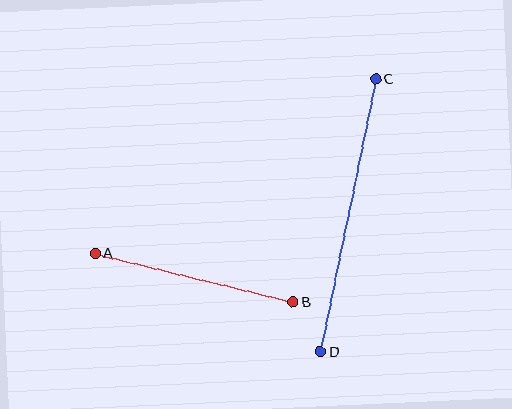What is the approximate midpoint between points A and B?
The midpoint is at approximately (194, 278) pixels.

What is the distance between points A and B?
The distance is approximately 204 pixels.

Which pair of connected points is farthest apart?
Points C and D are farthest apart.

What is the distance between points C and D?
The distance is approximately 278 pixels.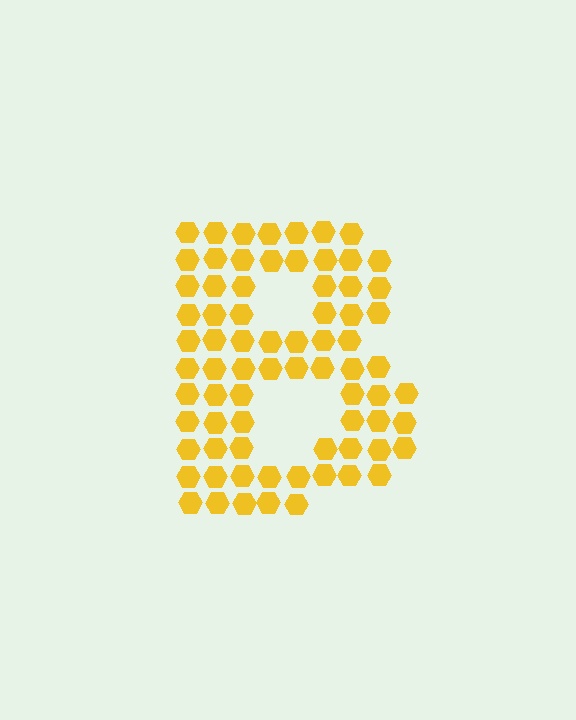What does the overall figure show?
The overall figure shows the letter B.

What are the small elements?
The small elements are hexagons.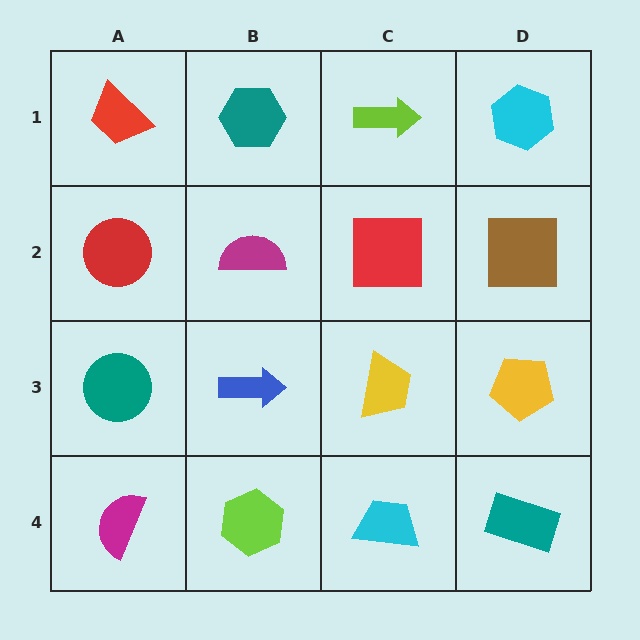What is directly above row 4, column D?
A yellow pentagon.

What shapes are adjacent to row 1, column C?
A red square (row 2, column C), a teal hexagon (row 1, column B), a cyan hexagon (row 1, column D).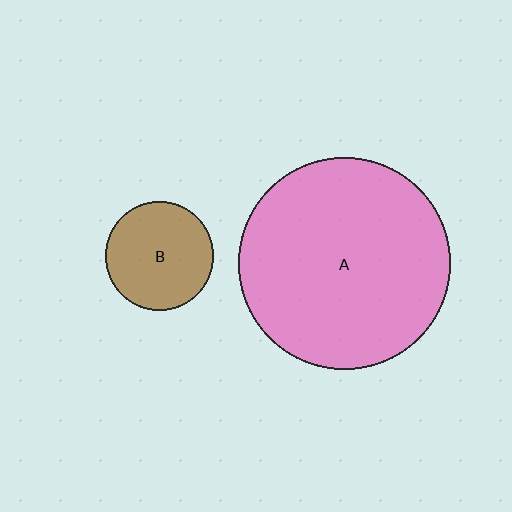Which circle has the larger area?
Circle A (pink).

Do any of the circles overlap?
No, none of the circles overlap.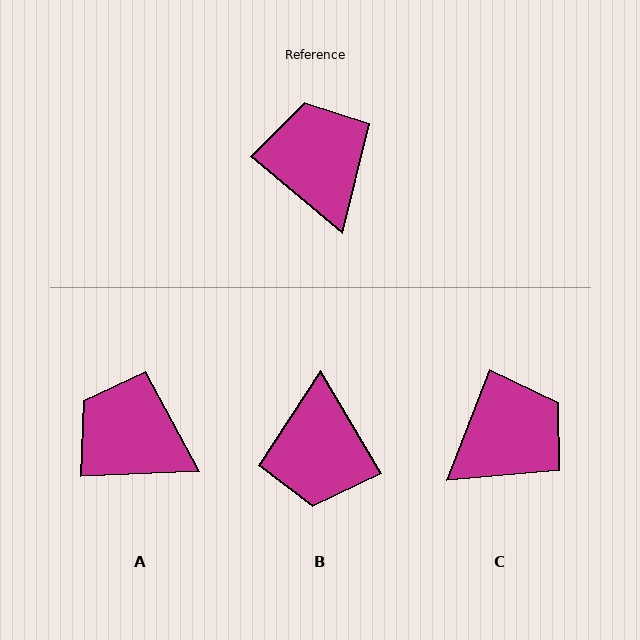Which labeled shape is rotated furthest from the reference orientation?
B, about 161 degrees away.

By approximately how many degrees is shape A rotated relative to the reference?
Approximately 42 degrees counter-clockwise.